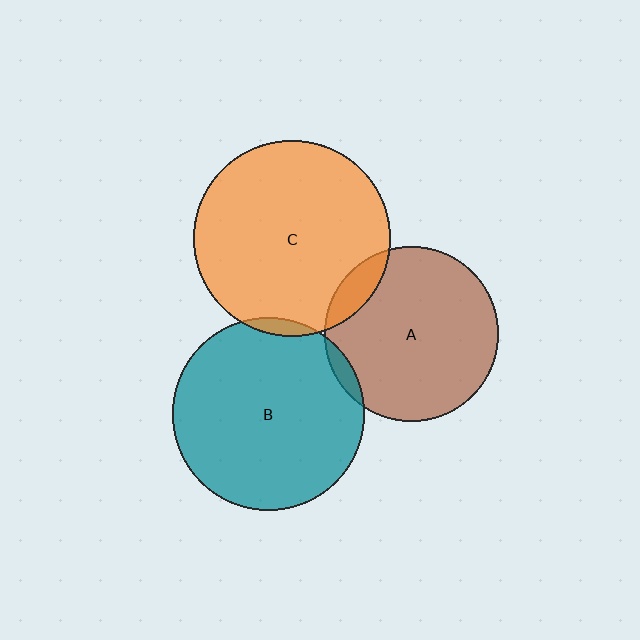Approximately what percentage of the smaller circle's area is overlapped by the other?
Approximately 5%.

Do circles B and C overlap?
Yes.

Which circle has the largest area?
Circle C (orange).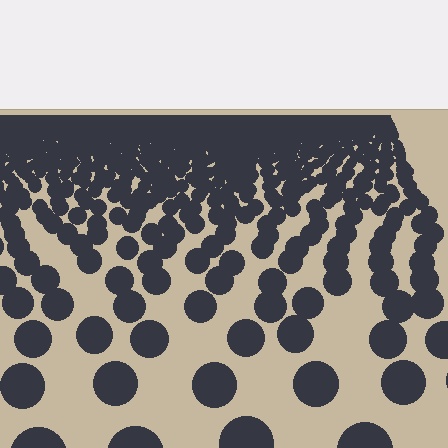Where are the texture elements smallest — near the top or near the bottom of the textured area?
Near the top.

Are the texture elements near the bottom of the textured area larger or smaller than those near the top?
Larger. Near the bottom, elements are closer to the viewer and appear at a bigger on-screen size.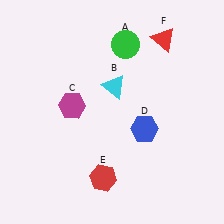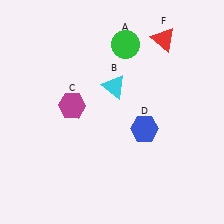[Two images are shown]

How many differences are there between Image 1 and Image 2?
There is 1 difference between the two images.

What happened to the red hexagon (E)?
The red hexagon (E) was removed in Image 2. It was in the bottom-left area of Image 1.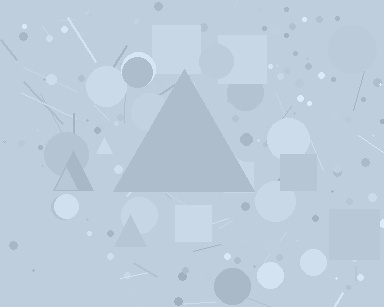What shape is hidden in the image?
A triangle is hidden in the image.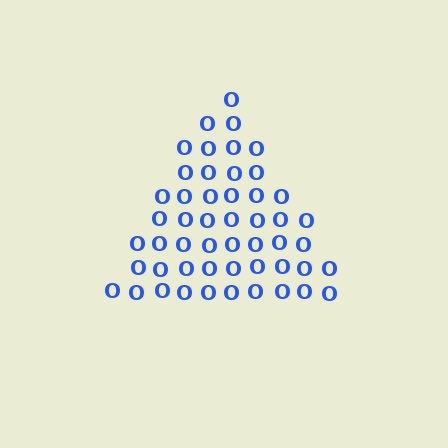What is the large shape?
The large shape is a triangle.